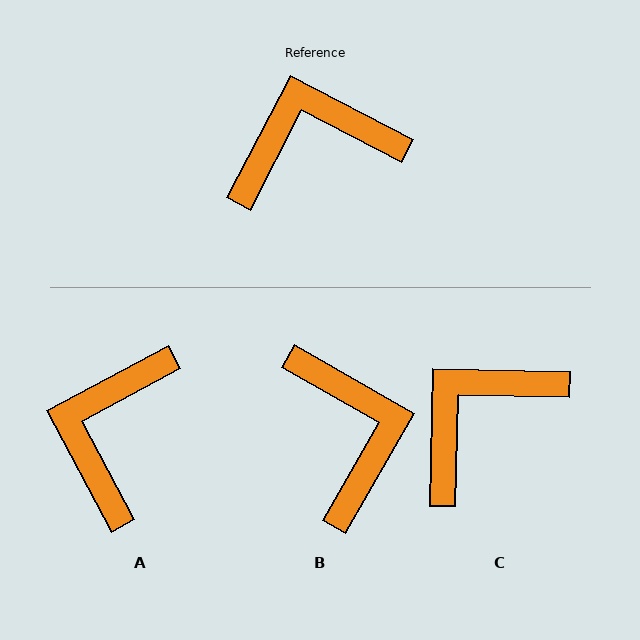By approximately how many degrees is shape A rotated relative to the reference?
Approximately 56 degrees counter-clockwise.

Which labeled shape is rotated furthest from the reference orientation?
B, about 92 degrees away.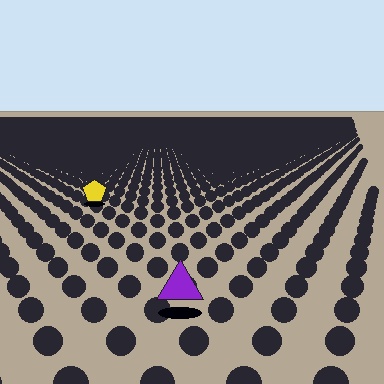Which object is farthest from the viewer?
The yellow pentagon is farthest from the viewer. It appears smaller and the ground texture around it is denser.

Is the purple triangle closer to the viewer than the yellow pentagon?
Yes. The purple triangle is closer — you can tell from the texture gradient: the ground texture is coarser near it.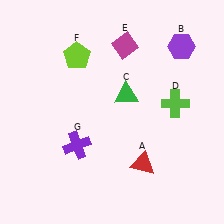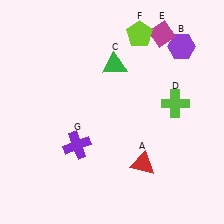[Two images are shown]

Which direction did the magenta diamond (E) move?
The magenta diamond (E) moved right.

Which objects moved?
The objects that moved are: the green triangle (C), the magenta diamond (E), the lime pentagon (F).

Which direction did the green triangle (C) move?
The green triangle (C) moved up.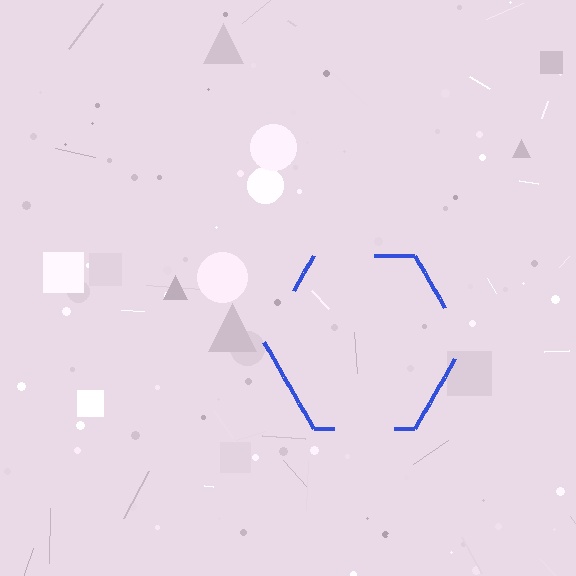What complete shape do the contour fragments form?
The contour fragments form a hexagon.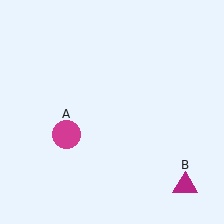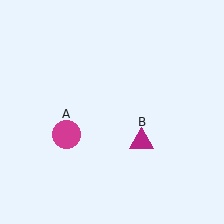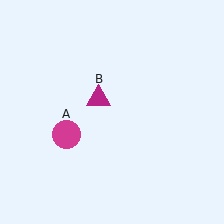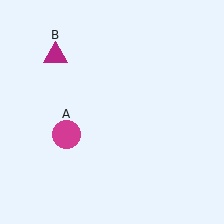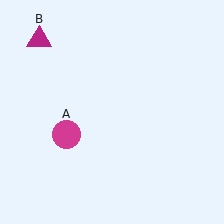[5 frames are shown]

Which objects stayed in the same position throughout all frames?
Magenta circle (object A) remained stationary.